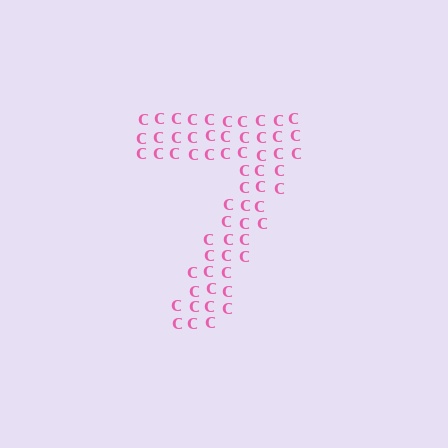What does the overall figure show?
The overall figure shows the digit 7.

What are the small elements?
The small elements are letter C's.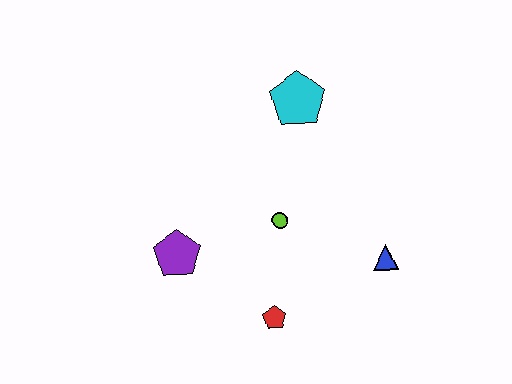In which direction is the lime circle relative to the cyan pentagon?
The lime circle is below the cyan pentagon.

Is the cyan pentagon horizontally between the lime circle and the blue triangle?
Yes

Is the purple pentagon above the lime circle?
No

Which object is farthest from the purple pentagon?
The blue triangle is farthest from the purple pentagon.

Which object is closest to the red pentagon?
The lime circle is closest to the red pentagon.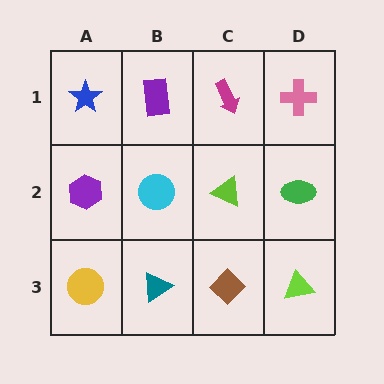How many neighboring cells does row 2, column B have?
4.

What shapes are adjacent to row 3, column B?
A cyan circle (row 2, column B), a yellow circle (row 3, column A), a brown diamond (row 3, column C).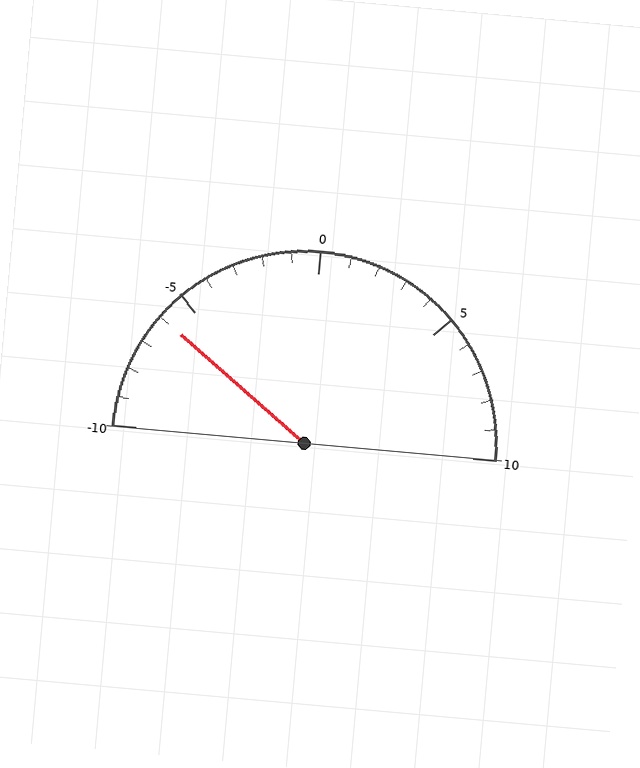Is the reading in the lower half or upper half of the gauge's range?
The reading is in the lower half of the range (-10 to 10).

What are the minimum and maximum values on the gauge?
The gauge ranges from -10 to 10.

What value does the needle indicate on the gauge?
The needle indicates approximately -6.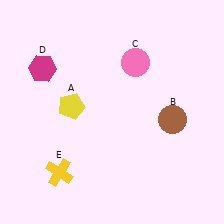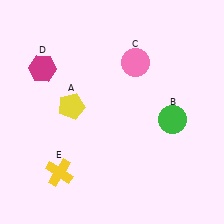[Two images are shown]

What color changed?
The circle (B) changed from brown in Image 1 to green in Image 2.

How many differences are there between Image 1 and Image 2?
There is 1 difference between the two images.